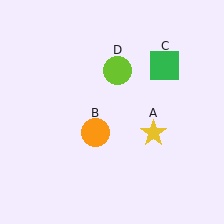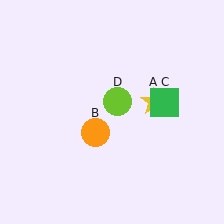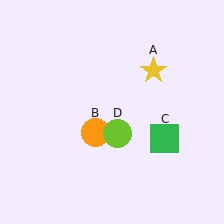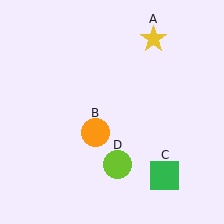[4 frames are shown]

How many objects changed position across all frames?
3 objects changed position: yellow star (object A), green square (object C), lime circle (object D).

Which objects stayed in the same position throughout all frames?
Orange circle (object B) remained stationary.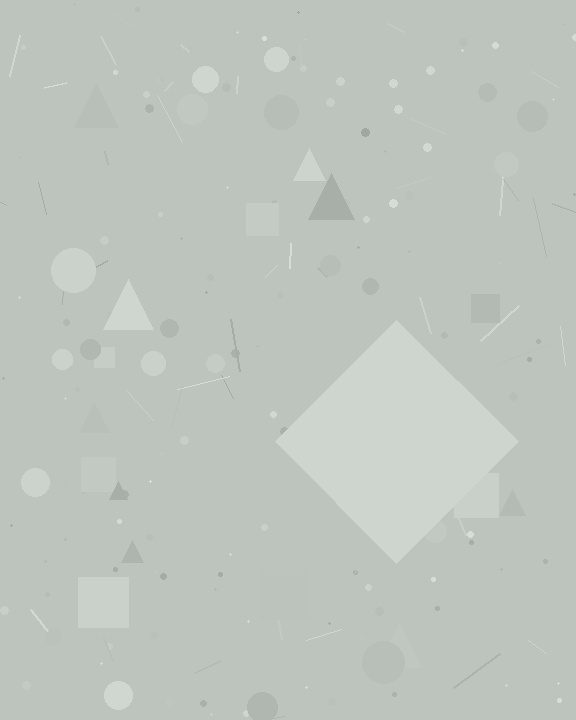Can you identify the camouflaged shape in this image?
The camouflaged shape is a diamond.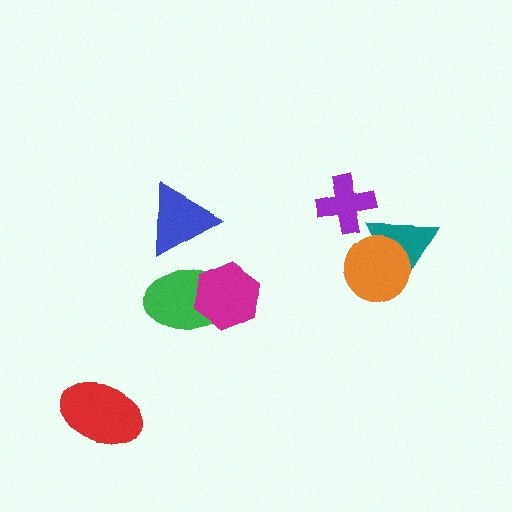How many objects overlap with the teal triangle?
1 object overlaps with the teal triangle.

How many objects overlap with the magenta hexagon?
1 object overlaps with the magenta hexagon.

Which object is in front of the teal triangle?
The orange circle is in front of the teal triangle.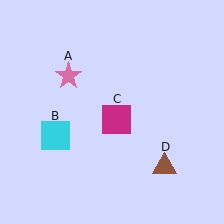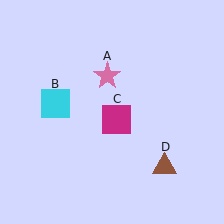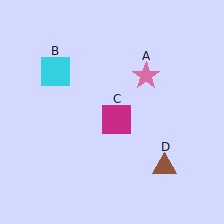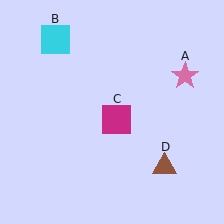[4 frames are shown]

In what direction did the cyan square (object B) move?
The cyan square (object B) moved up.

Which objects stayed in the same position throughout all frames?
Magenta square (object C) and brown triangle (object D) remained stationary.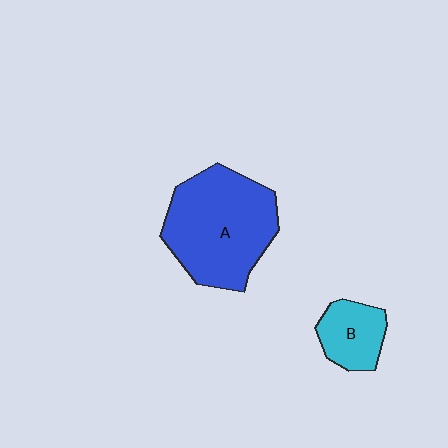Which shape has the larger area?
Shape A (blue).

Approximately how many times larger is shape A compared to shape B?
Approximately 2.7 times.